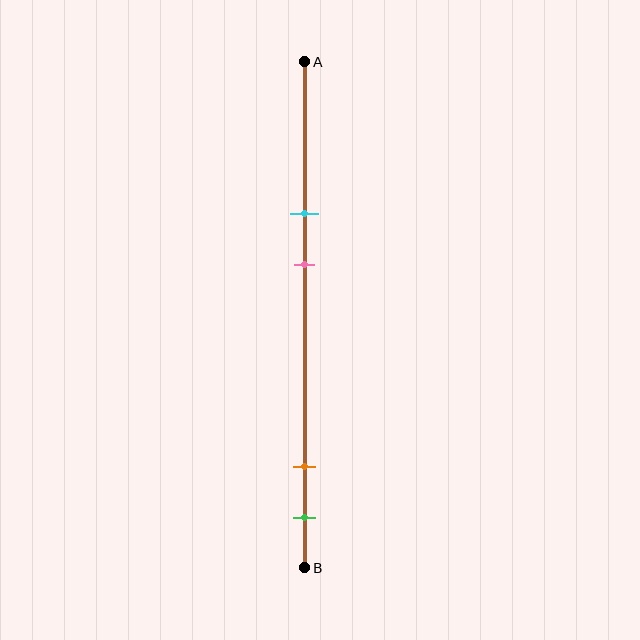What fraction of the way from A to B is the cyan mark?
The cyan mark is approximately 30% (0.3) of the way from A to B.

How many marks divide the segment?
There are 4 marks dividing the segment.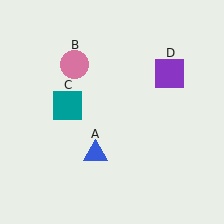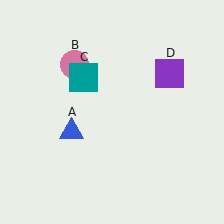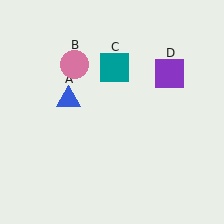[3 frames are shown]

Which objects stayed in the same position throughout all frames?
Pink circle (object B) and purple square (object D) remained stationary.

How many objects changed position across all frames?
2 objects changed position: blue triangle (object A), teal square (object C).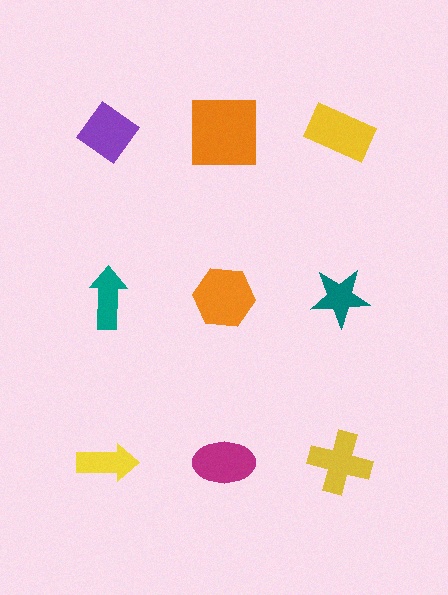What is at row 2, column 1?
A teal arrow.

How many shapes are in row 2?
3 shapes.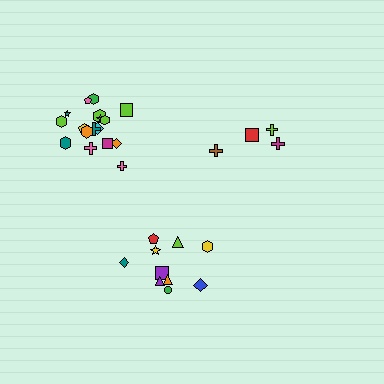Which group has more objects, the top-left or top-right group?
The top-left group.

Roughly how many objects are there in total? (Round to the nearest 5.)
Roughly 30 objects in total.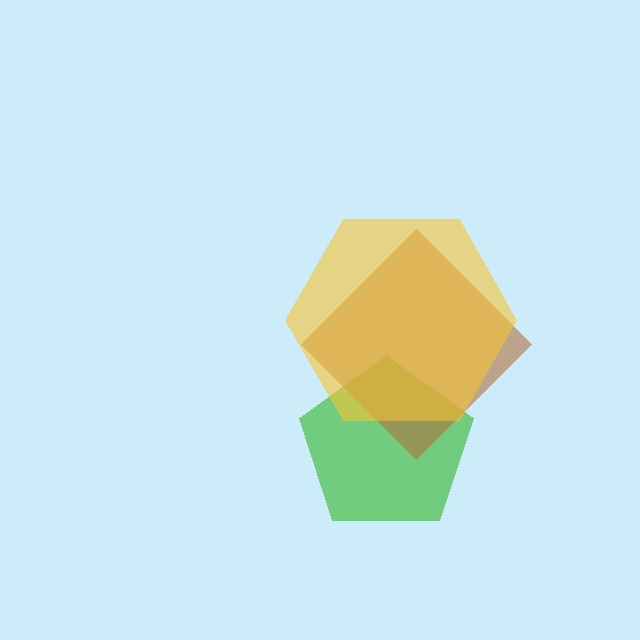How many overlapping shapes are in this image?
There are 3 overlapping shapes in the image.